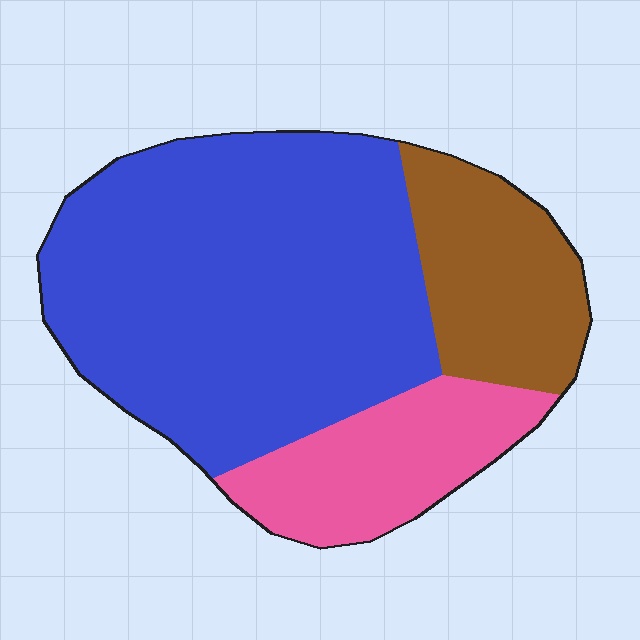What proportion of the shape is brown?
Brown covers about 20% of the shape.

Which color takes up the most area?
Blue, at roughly 60%.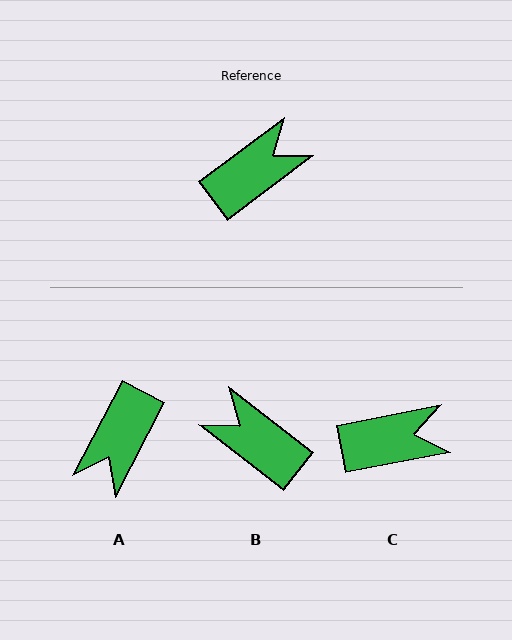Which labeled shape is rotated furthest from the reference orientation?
A, about 155 degrees away.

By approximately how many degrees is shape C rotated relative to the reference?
Approximately 26 degrees clockwise.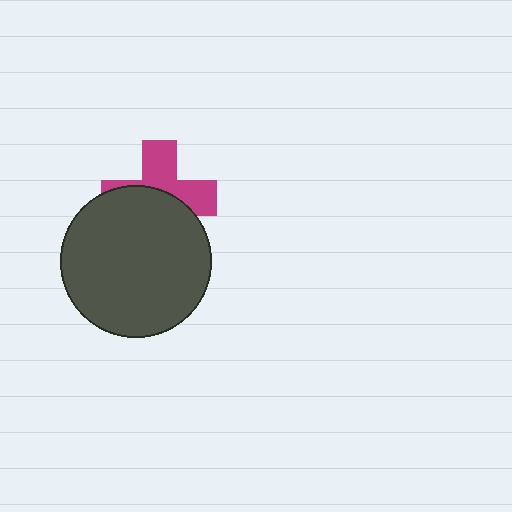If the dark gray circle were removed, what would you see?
You would see the complete magenta cross.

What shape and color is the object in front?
The object in front is a dark gray circle.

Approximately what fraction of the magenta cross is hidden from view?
Roughly 52% of the magenta cross is hidden behind the dark gray circle.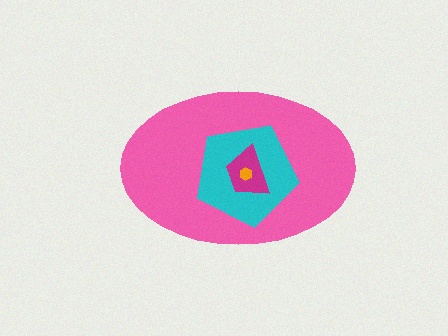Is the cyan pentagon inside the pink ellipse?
Yes.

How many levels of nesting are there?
4.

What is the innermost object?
The orange hexagon.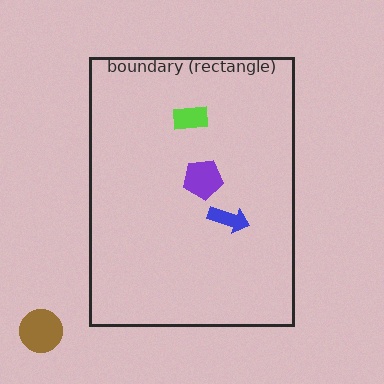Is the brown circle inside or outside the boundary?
Outside.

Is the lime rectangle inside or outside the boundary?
Inside.